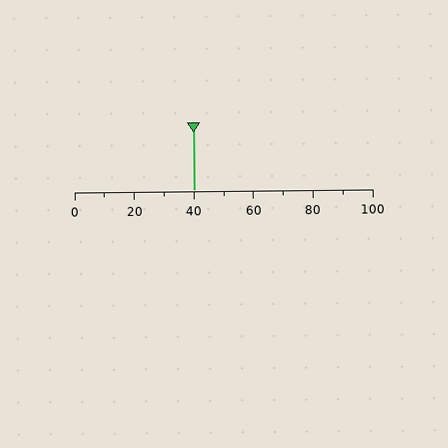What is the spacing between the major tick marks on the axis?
The major ticks are spaced 20 apart.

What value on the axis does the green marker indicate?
The marker indicates approximately 40.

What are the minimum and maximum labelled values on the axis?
The axis runs from 0 to 100.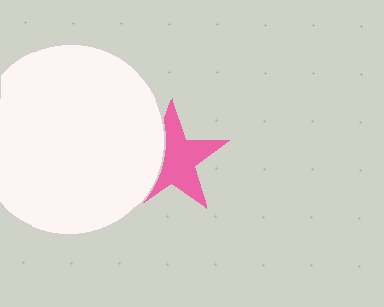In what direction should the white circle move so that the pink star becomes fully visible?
The white circle should move left. That is the shortest direction to clear the overlap and leave the pink star fully visible.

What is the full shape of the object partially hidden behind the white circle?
The partially hidden object is a pink star.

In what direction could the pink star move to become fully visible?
The pink star could move right. That would shift it out from behind the white circle entirely.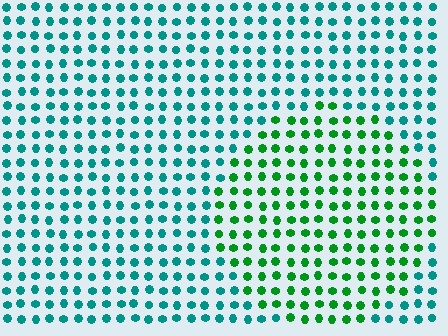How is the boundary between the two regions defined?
The boundary is defined purely by a slight shift in hue (about 44 degrees). Spacing, size, and orientation are identical on both sides.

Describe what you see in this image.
The image is filled with small teal elements in a uniform arrangement. A circle-shaped region is visible where the elements are tinted to a slightly different hue, forming a subtle color boundary.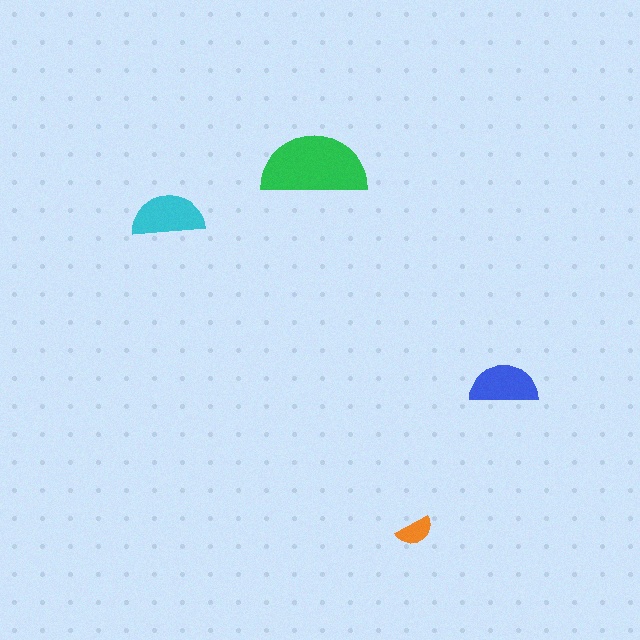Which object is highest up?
The green semicircle is topmost.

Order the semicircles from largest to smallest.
the green one, the cyan one, the blue one, the orange one.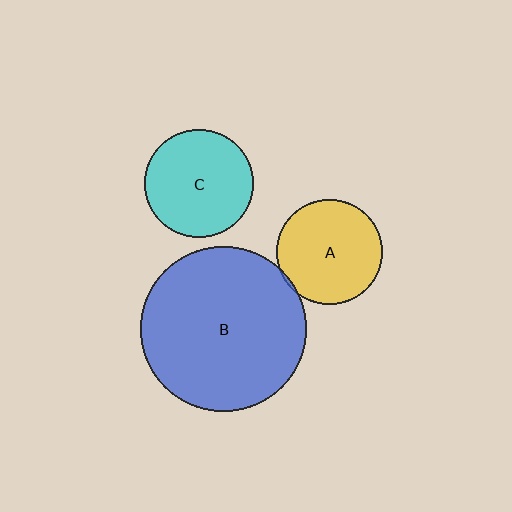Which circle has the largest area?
Circle B (blue).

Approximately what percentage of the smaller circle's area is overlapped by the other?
Approximately 5%.